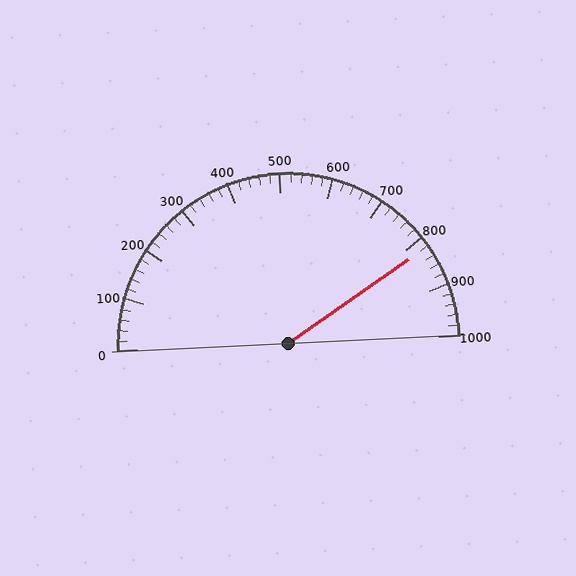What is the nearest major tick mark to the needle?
The nearest major tick mark is 800.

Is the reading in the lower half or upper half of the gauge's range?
The reading is in the upper half of the range (0 to 1000).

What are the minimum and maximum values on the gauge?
The gauge ranges from 0 to 1000.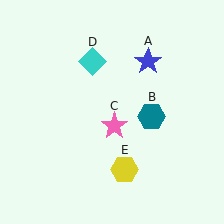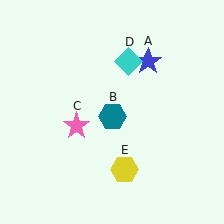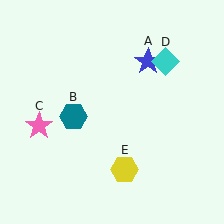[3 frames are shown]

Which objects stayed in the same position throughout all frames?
Blue star (object A) and yellow hexagon (object E) remained stationary.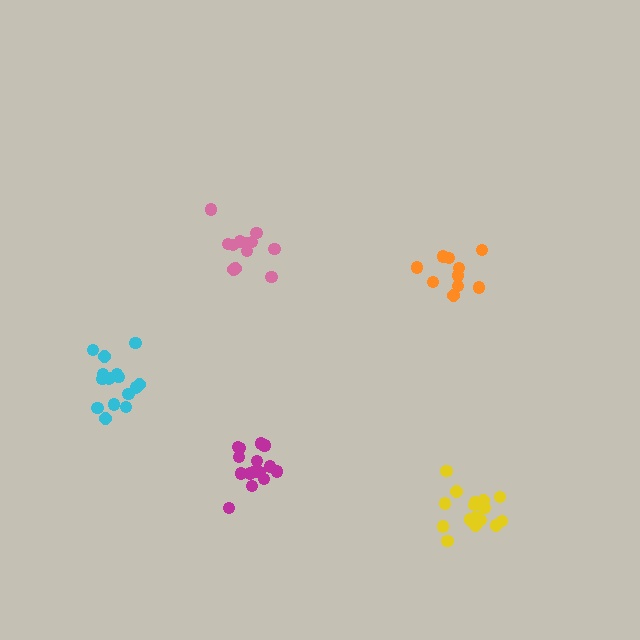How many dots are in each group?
Group 1: 16 dots, Group 2: 10 dots, Group 3: 12 dots, Group 4: 16 dots, Group 5: 15 dots (69 total).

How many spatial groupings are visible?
There are 5 spatial groupings.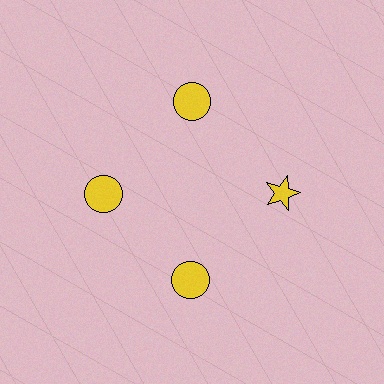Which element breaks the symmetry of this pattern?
The yellow star at roughly the 3 o'clock position breaks the symmetry. All other shapes are yellow circles.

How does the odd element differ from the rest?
It has a different shape: star instead of circle.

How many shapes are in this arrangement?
There are 4 shapes arranged in a ring pattern.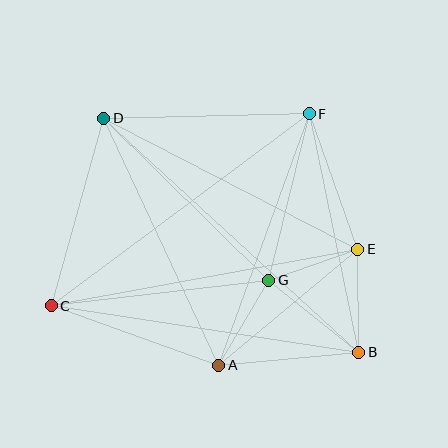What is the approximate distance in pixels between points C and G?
The distance between C and G is approximately 219 pixels.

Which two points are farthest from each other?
Points B and D are farthest from each other.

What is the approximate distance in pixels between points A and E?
The distance between A and E is approximately 181 pixels.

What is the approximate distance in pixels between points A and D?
The distance between A and D is approximately 272 pixels.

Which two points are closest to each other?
Points E and G are closest to each other.